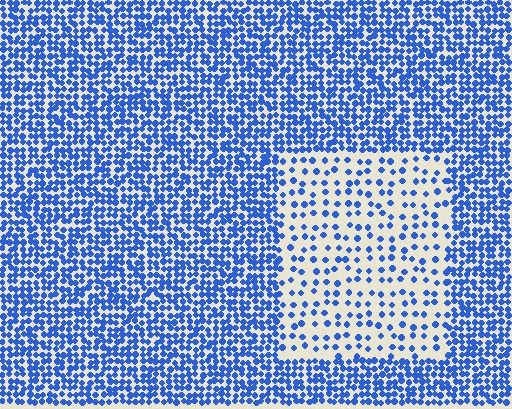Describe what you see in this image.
The image contains small blue elements arranged at two different densities. A rectangle-shaped region is visible where the elements are less densely packed than the surrounding area.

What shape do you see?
I see a rectangle.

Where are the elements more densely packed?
The elements are more densely packed outside the rectangle boundary.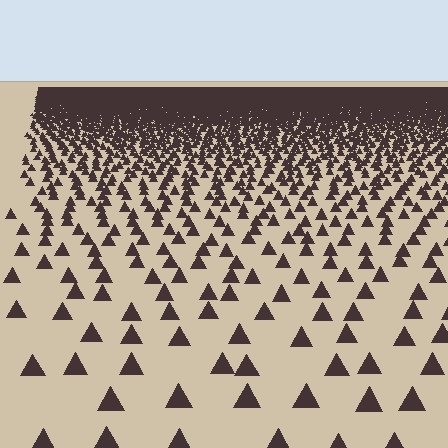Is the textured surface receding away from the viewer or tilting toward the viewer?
The surface is receding away from the viewer. Texture elements get smaller and denser toward the top.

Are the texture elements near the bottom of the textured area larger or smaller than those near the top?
Larger. Near the bottom, elements are closer to the viewer and appear at a bigger on-screen size.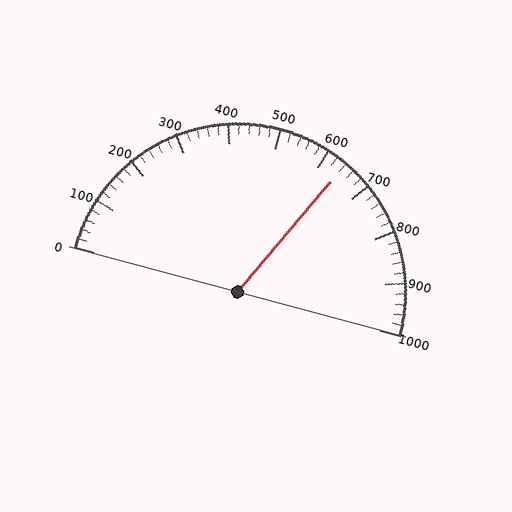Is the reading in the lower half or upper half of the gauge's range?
The reading is in the upper half of the range (0 to 1000).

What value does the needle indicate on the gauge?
The needle indicates approximately 640.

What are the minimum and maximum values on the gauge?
The gauge ranges from 0 to 1000.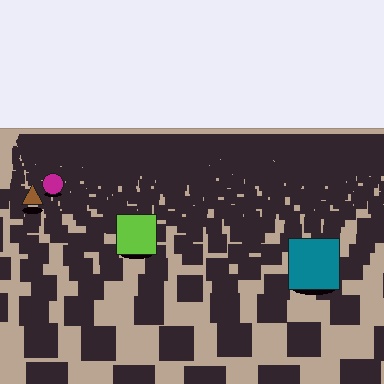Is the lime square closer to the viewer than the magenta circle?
Yes. The lime square is closer — you can tell from the texture gradient: the ground texture is coarser near it.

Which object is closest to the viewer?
The teal square is closest. The texture marks near it are larger and more spread out.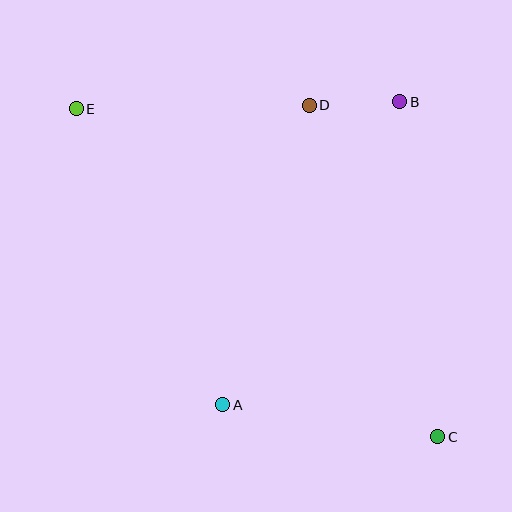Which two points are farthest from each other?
Points C and E are farthest from each other.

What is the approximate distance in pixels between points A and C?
The distance between A and C is approximately 217 pixels.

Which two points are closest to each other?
Points B and D are closest to each other.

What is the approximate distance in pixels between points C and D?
The distance between C and D is approximately 356 pixels.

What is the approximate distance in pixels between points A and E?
The distance between A and E is approximately 331 pixels.